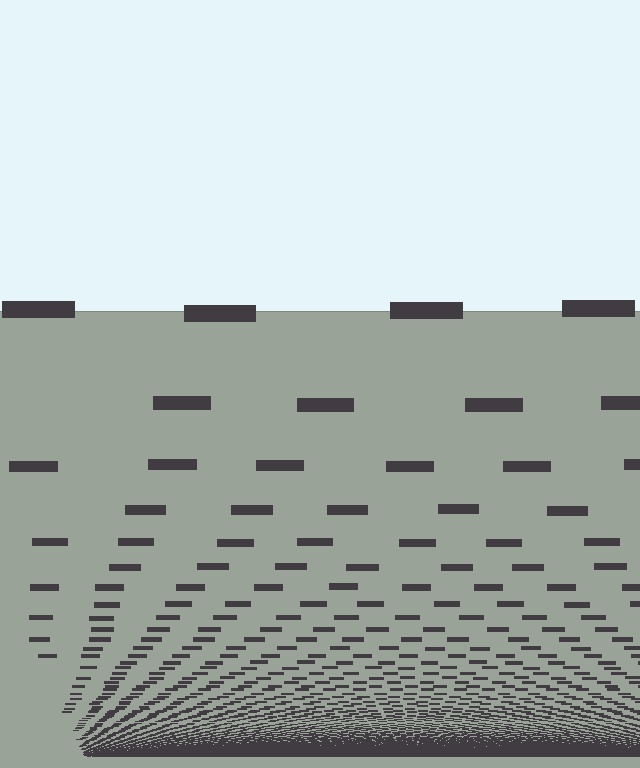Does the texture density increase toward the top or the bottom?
Density increases toward the bottom.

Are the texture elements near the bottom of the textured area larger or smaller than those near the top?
Smaller. The gradient is inverted — elements near the bottom are smaller and denser.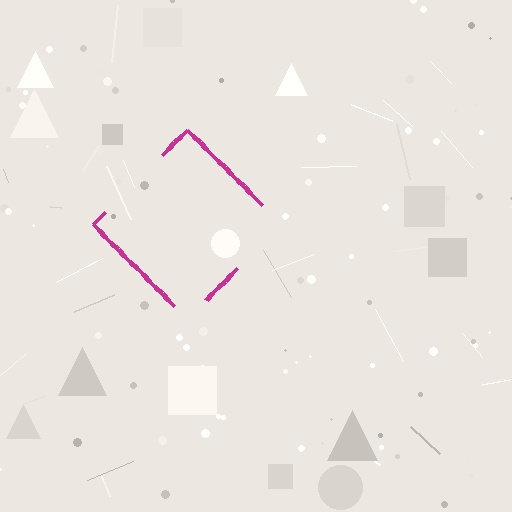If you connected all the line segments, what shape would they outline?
They would outline a diamond.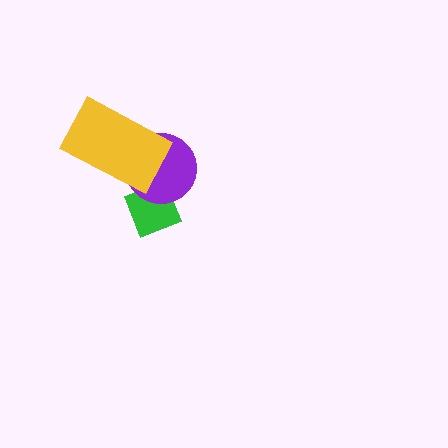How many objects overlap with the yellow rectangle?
1 object overlaps with the yellow rectangle.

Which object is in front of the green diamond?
The purple circle is in front of the green diamond.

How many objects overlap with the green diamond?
1 object overlaps with the green diamond.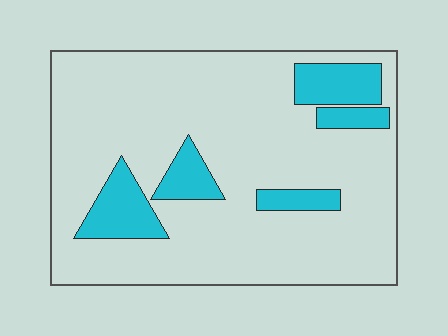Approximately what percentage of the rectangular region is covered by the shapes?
Approximately 15%.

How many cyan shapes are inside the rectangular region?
5.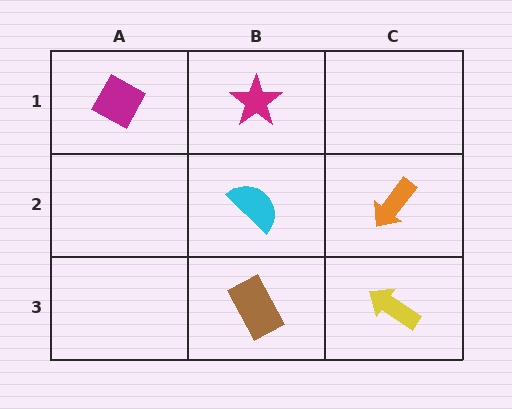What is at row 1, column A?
A magenta diamond.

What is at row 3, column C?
A yellow arrow.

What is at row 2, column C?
An orange arrow.